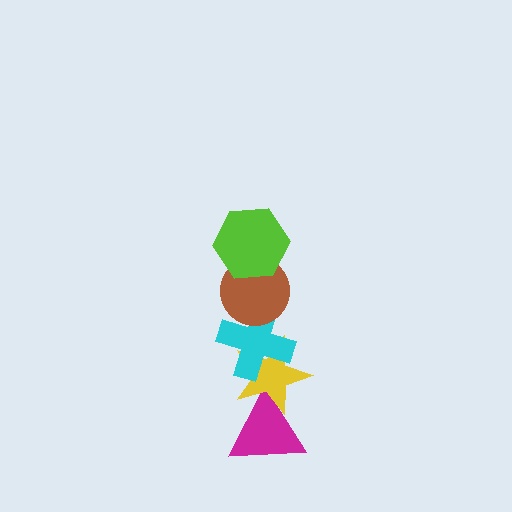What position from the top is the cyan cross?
The cyan cross is 3rd from the top.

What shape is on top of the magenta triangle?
The yellow star is on top of the magenta triangle.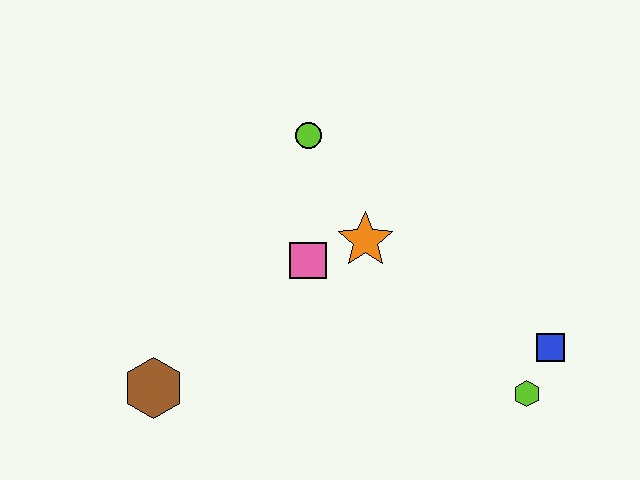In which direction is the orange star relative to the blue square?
The orange star is to the left of the blue square.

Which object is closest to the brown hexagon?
The pink square is closest to the brown hexagon.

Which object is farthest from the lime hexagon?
The brown hexagon is farthest from the lime hexagon.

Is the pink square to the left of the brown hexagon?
No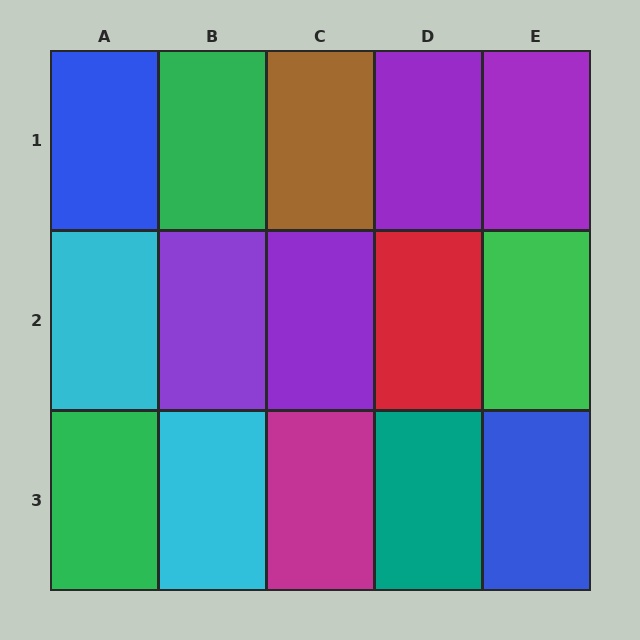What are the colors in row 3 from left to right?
Green, cyan, magenta, teal, blue.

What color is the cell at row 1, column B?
Green.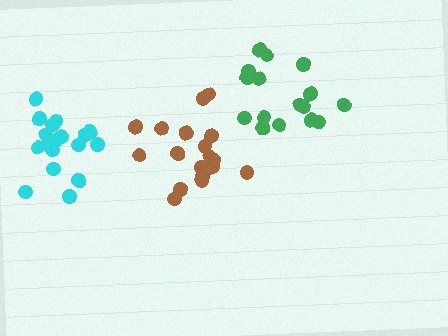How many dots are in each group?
Group 1: 16 dots, Group 2: 18 dots, Group 3: 18 dots (52 total).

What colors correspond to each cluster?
The clusters are colored: green, cyan, brown.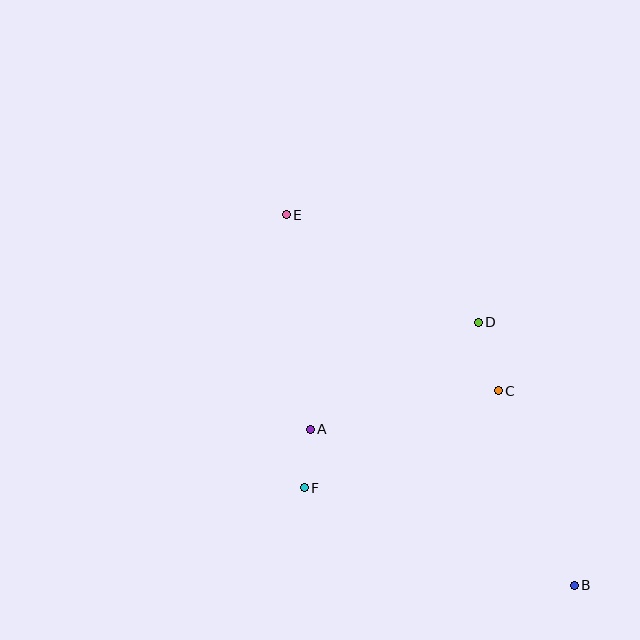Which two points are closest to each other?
Points A and F are closest to each other.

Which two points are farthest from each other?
Points B and E are farthest from each other.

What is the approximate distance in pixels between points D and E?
The distance between D and E is approximately 220 pixels.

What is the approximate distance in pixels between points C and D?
The distance between C and D is approximately 71 pixels.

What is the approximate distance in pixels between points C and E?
The distance between C and E is approximately 275 pixels.